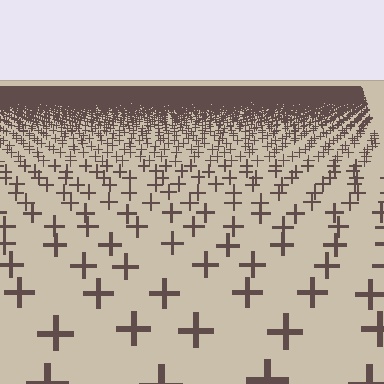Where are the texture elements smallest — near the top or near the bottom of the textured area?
Near the top.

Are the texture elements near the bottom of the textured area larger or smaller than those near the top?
Larger. Near the bottom, elements are closer to the viewer and appear at a bigger on-screen size.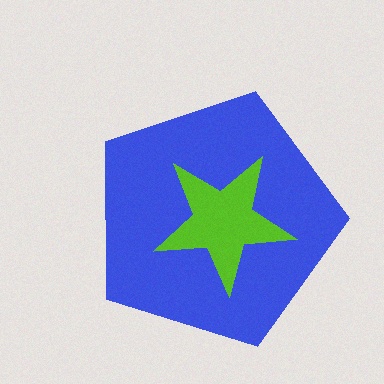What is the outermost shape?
The blue pentagon.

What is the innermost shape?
The lime star.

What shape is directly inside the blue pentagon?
The lime star.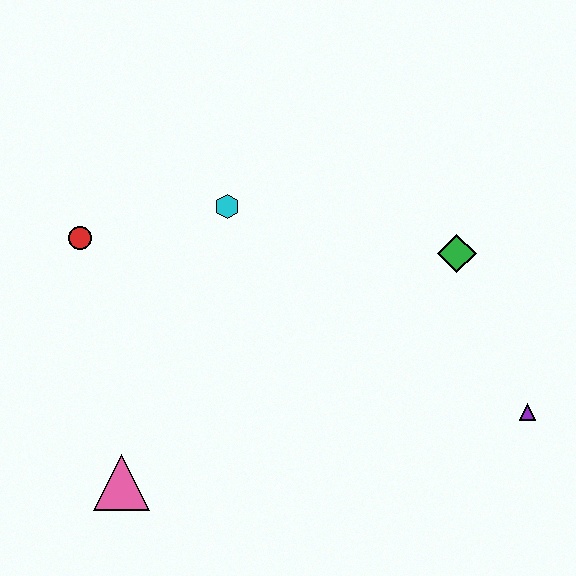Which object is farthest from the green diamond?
The pink triangle is farthest from the green diamond.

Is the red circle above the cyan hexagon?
No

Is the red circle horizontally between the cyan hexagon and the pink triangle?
No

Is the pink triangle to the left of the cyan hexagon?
Yes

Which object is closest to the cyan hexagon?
The red circle is closest to the cyan hexagon.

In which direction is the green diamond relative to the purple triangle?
The green diamond is above the purple triangle.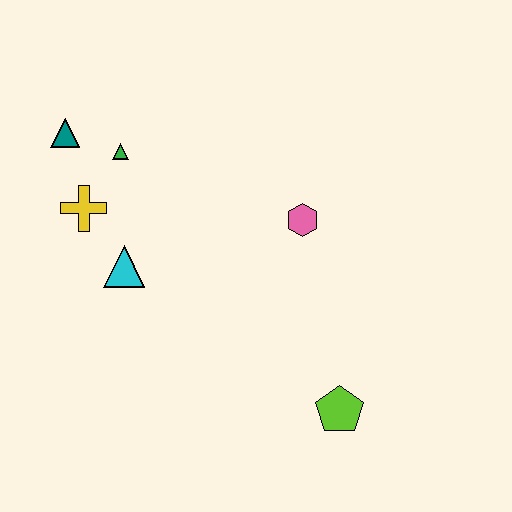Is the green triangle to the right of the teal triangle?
Yes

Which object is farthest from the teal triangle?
The lime pentagon is farthest from the teal triangle.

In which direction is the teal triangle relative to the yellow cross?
The teal triangle is above the yellow cross.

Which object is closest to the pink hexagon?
The cyan triangle is closest to the pink hexagon.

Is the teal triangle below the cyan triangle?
No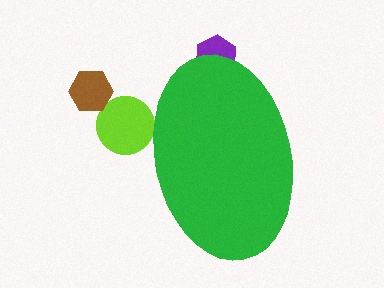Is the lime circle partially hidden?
Yes, the lime circle is partially hidden behind the green ellipse.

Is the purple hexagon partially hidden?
Yes, the purple hexagon is partially hidden behind the green ellipse.